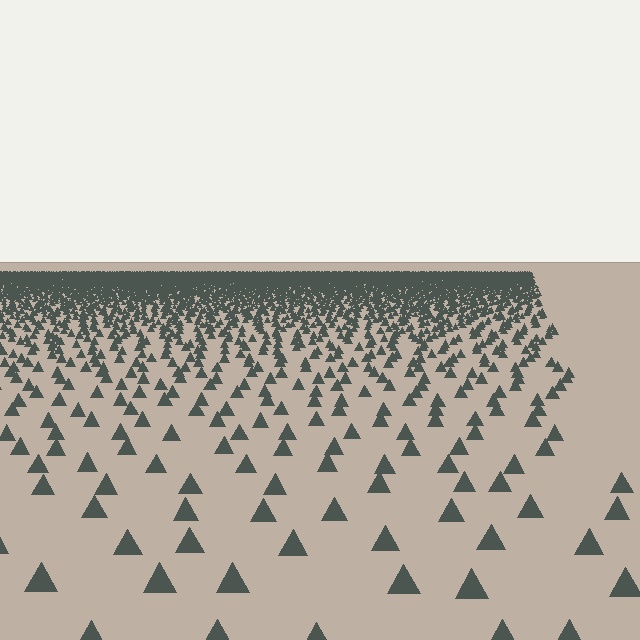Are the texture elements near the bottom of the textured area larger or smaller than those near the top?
Larger. Near the bottom, elements are closer to the viewer and appear at a bigger on-screen size.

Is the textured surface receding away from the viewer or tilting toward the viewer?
The surface is receding away from the viewer. Texture elements get smaller and denser toward the top.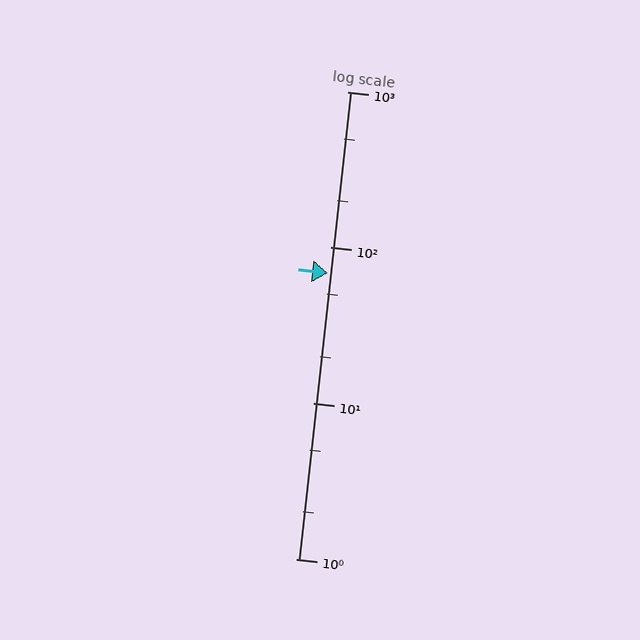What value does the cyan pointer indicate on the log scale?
The pointer indicates approximately 68.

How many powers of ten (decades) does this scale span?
The scale spans 3 decades, from 1 to 1000.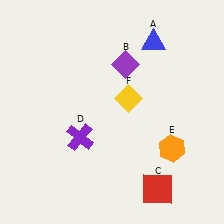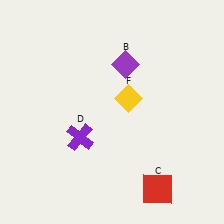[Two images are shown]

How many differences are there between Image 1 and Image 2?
There are 2 differences between the two images.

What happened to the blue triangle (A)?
The blue triangle (A) was removed in Image 2. It was in the top-right area of Image 1.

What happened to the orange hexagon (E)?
The orange hexagon (E) was removed in Image 2. It was in the bottom-right area of Image 1.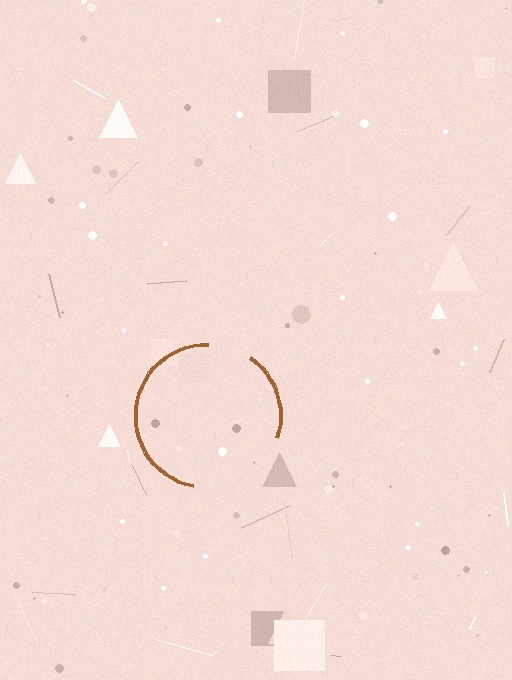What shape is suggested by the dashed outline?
The dashed outline suggests a circle.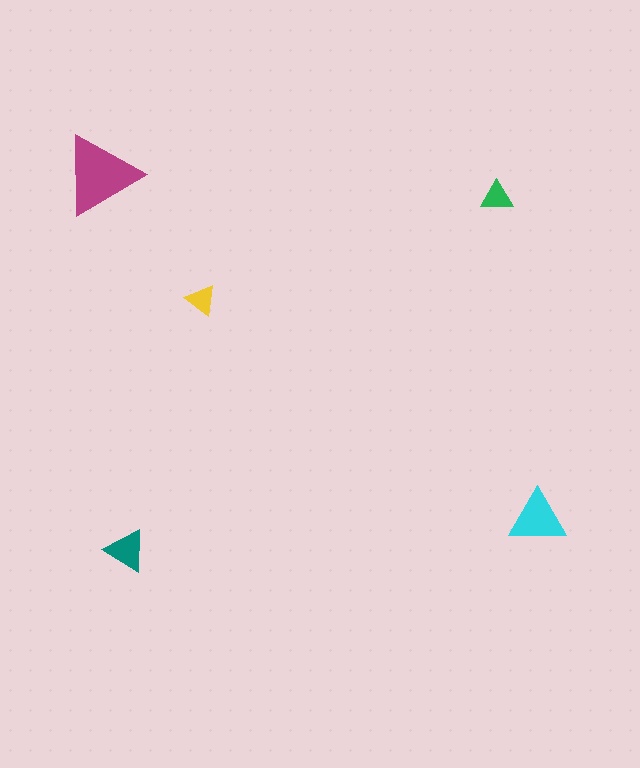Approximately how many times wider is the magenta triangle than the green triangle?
About 2.5 times wider.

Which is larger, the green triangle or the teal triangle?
The teal one.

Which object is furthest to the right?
The cyan triangle is rightmost.